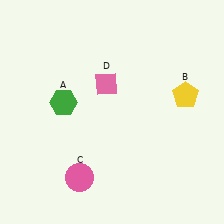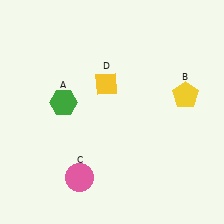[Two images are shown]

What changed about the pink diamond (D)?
In Image 1, D is pink. In Image 2, it changed to yellow.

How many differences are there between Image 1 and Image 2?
There is 1 difference between the two images.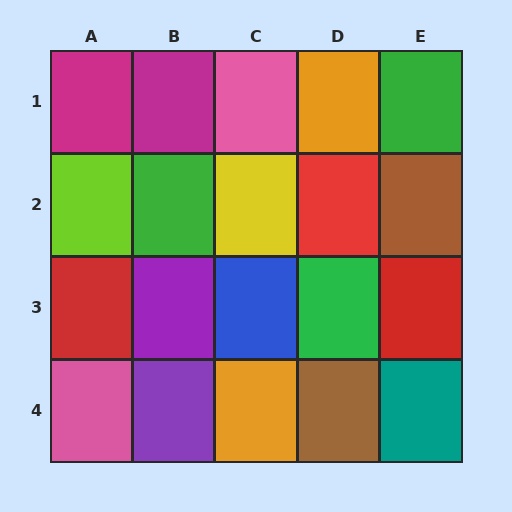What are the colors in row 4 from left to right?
Pink, purple, orange, brown, teal.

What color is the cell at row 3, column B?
Purple.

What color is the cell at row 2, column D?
Red.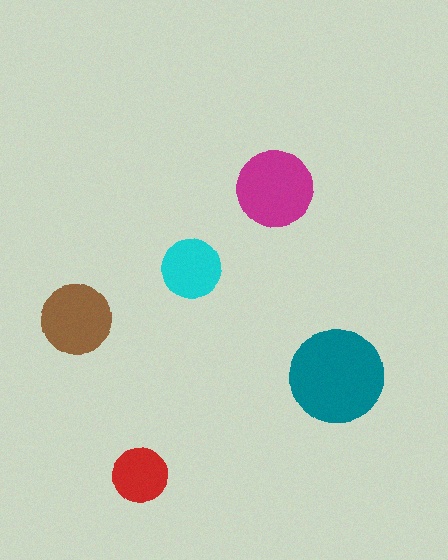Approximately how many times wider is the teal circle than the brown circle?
About 1.5 times wider.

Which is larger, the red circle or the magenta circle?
The magenta one.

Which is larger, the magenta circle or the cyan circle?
The magenta one.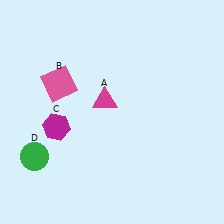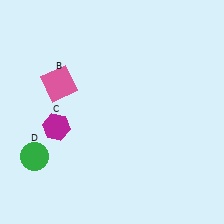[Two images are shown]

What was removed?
The magenta triangle (A) was removed in Image 2.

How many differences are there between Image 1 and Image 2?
There is 1 difference between the two images.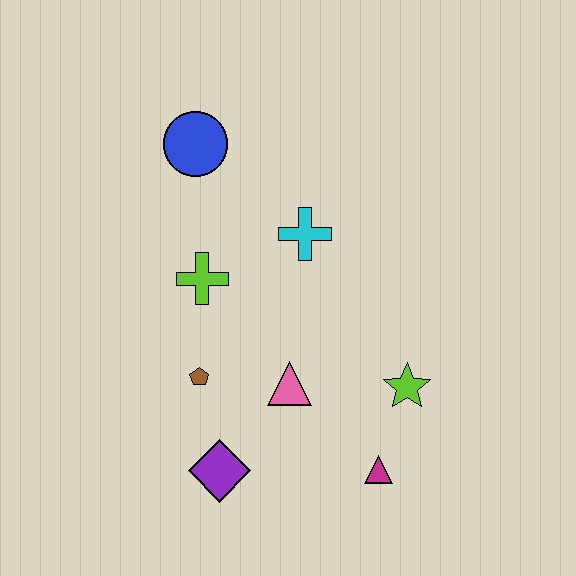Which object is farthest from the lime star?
The blue circle is farthest from the lime star.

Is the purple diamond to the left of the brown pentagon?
No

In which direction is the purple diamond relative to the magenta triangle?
The purple diamond is to the left of the magenta triangle.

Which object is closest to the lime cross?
The brown pentagon is closest to the lime cross.